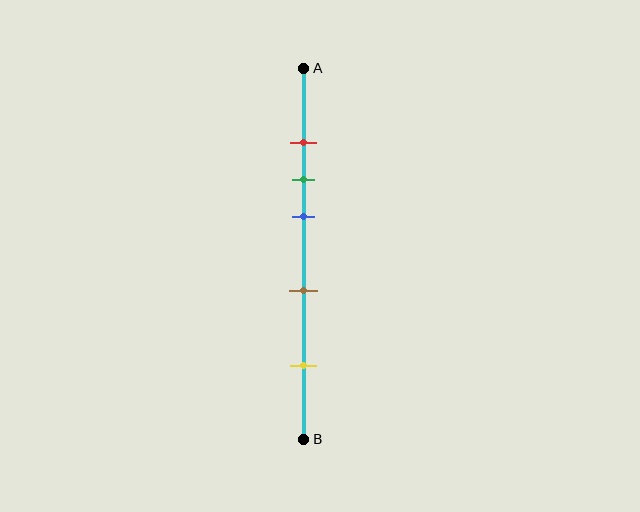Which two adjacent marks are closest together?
The red and green marks are the closest adjacent pair.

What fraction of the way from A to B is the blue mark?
The blue mark is approximately 40% (0.4) of the way from A to B.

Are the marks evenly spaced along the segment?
No, the marks are not evenly spaced.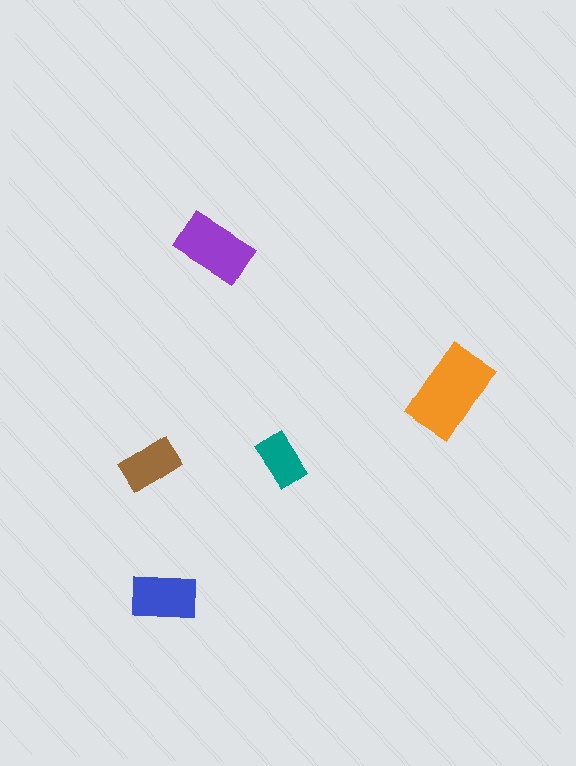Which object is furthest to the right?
The orange rectangle is rightmost.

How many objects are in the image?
There are 5 objects in the image.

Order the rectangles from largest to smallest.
the orange one, the purple one, the blue one, the brown one, the teal one.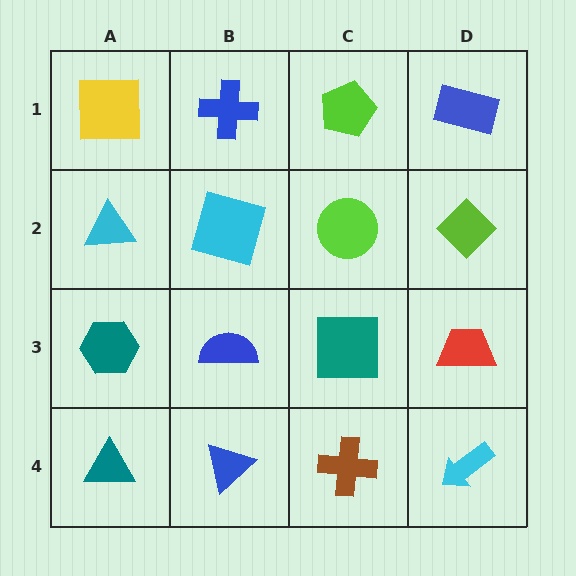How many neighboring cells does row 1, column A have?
2.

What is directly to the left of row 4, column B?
A teal triangle.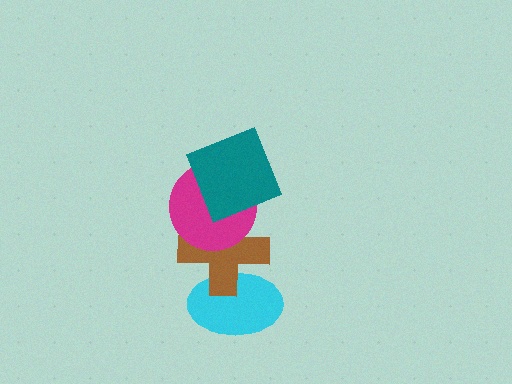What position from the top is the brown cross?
The brown cross is 3rd from the top.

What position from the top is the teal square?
The teal square is 1st from the top.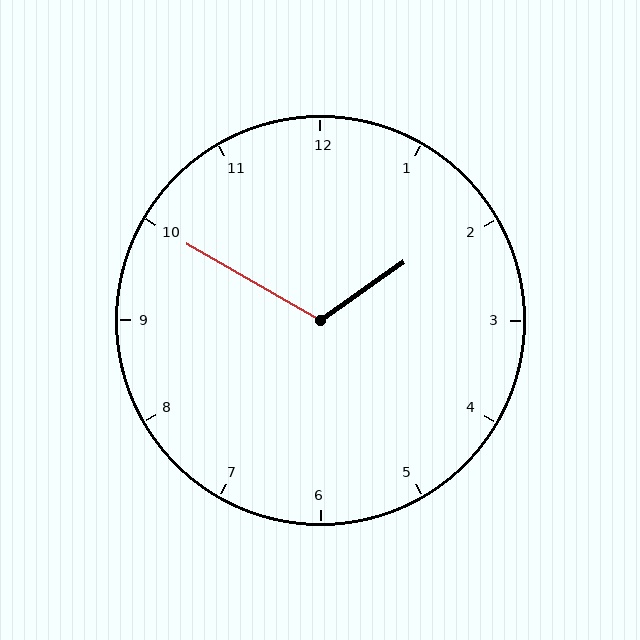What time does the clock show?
1:50.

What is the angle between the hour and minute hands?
Approximately 115 degrees.